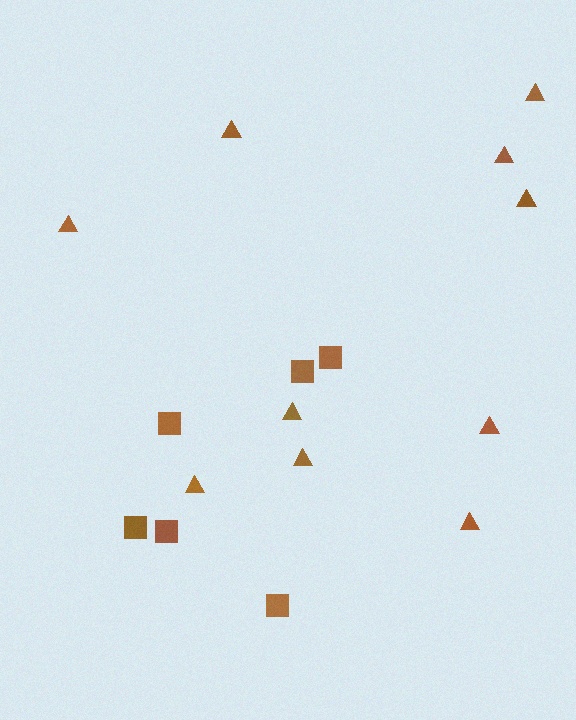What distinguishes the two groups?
There are 2 groups: one group of triangles (10) and one group of squares (6).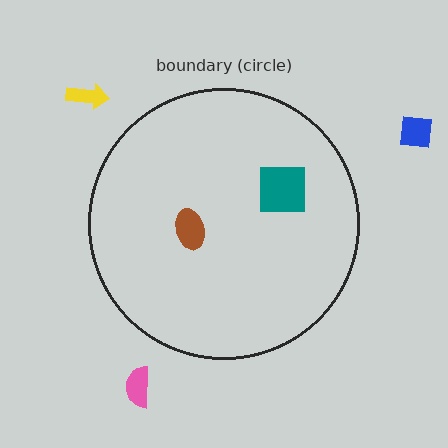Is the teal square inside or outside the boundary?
Inside.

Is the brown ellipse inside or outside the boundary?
Inside.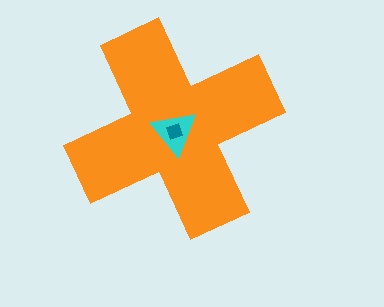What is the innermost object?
The teal square.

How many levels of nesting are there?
3.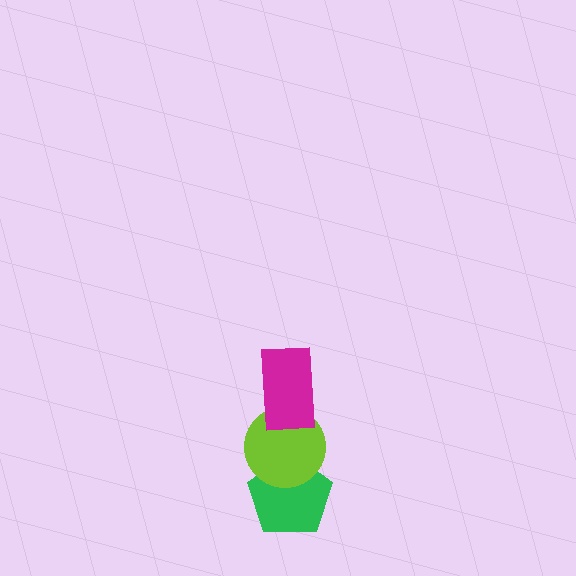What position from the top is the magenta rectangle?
The magenta rectangle is 1st from the top.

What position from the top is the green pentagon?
The green pentagon is 3rd from the top.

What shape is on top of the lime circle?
The magenta rectangle is on top of the lime circle.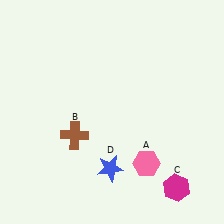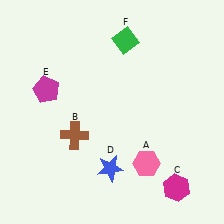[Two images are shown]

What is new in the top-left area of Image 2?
A magenta pentagon (E) was added in the top-left area of Image 2.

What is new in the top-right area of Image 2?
A green diamond (F) was added in the top-right area of Image 2.